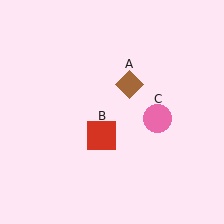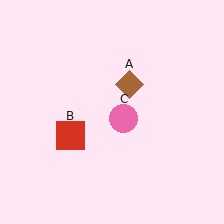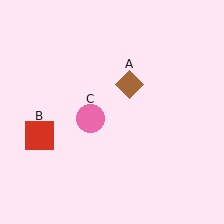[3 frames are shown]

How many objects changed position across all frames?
2 objects changed position: red square (object B), pink circle (object C).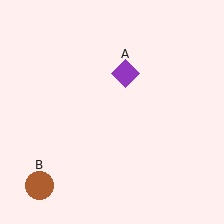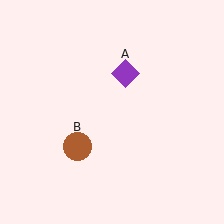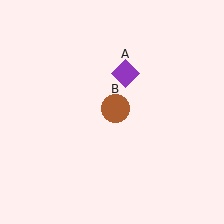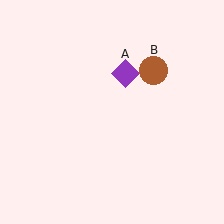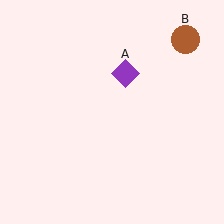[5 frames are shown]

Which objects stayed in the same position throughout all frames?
Purple diamond (object A) remained stationary.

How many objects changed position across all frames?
1 object changed position: brown circle (object B).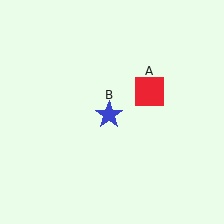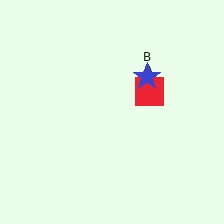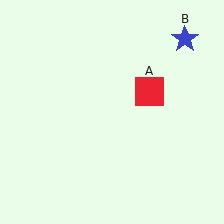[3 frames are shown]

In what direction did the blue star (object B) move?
The blue star (object B) moved up and to the right.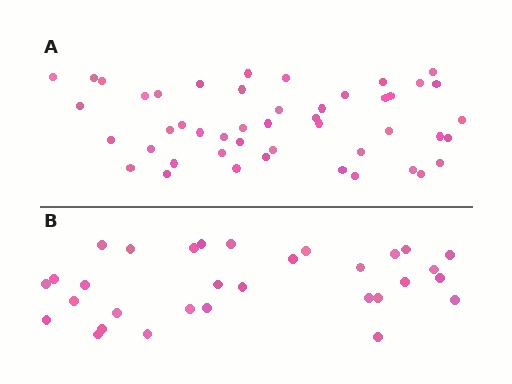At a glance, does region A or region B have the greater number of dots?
Region A (the top region) has more dots.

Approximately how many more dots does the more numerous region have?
Region A has approximately 15 more dots than region B.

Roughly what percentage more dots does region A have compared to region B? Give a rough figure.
About 50% more.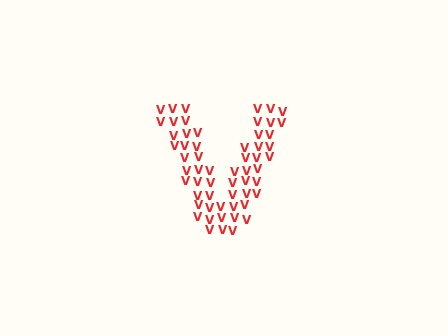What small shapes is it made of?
It is made of small letter V's.